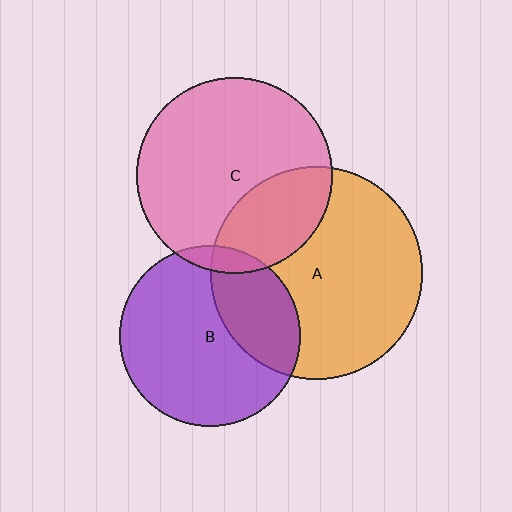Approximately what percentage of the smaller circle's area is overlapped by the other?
Approximately 30%.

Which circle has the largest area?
Circle A (orange).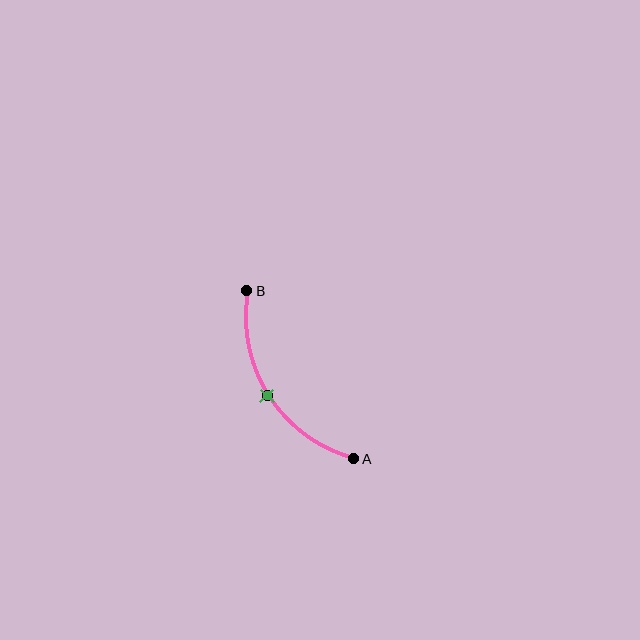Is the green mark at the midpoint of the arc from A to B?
Yes. The green mark lies on the arc at equal arc-length from both A and B — it is the arc midpoint.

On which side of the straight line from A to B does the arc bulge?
The arc bulges to the left of the straight line connecting A and B.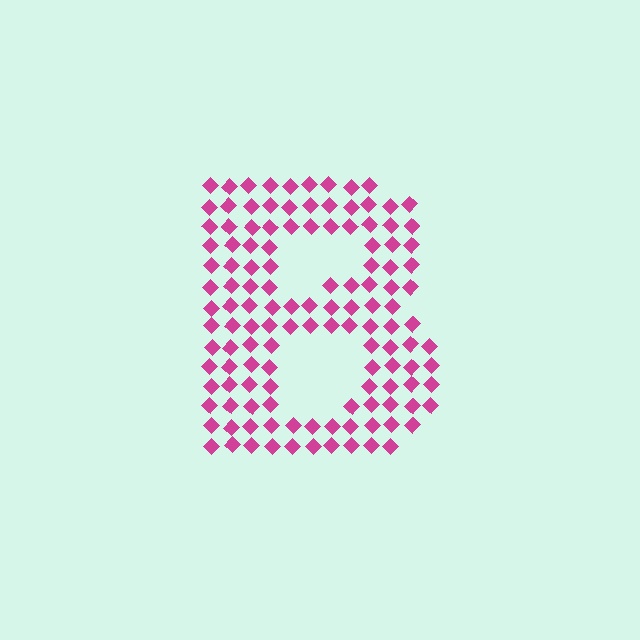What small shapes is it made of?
It is made of small diamonds.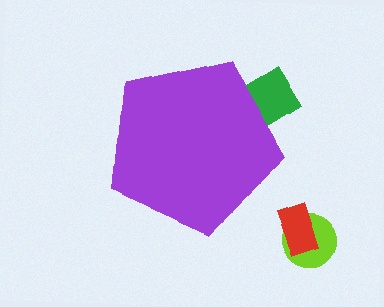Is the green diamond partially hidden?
Yes, the green diamond is partially hidden behind the purple pentagon.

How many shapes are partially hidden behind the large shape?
1 shape is partially hidden.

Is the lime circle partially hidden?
No, the lime circle is fully visible.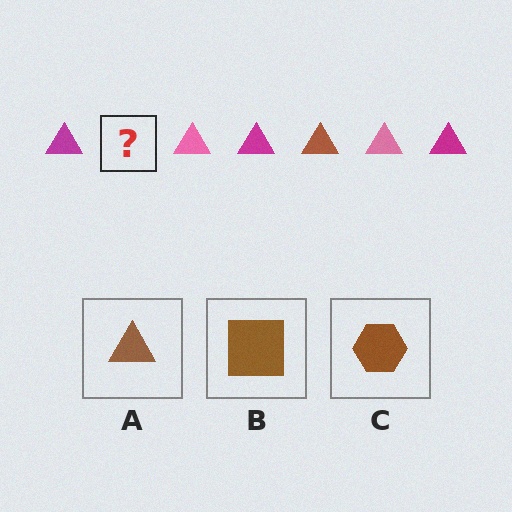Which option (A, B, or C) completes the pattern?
A.